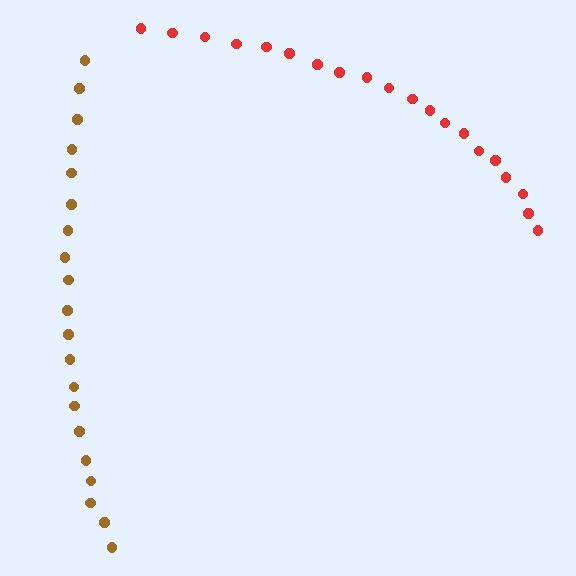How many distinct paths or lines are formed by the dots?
There are 2 distinct paths.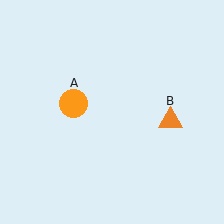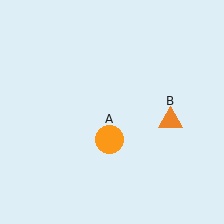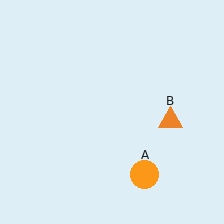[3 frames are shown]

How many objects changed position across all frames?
1 object changed position: orange circle (object A).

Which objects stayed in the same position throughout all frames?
Orange triangle (object B) remained stationary.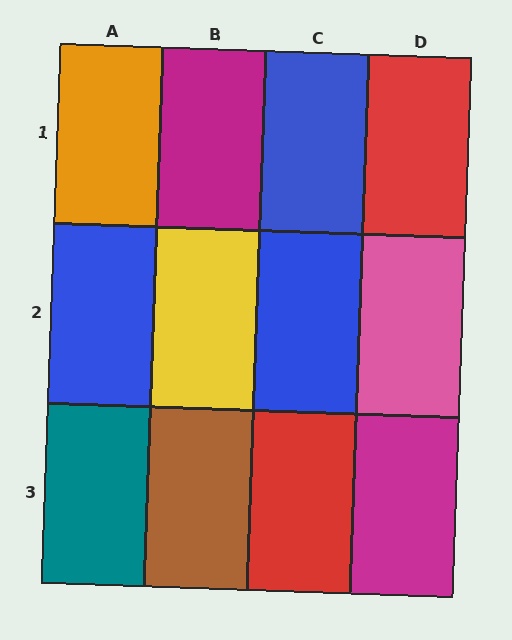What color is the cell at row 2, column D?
Pink.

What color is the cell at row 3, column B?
Brown.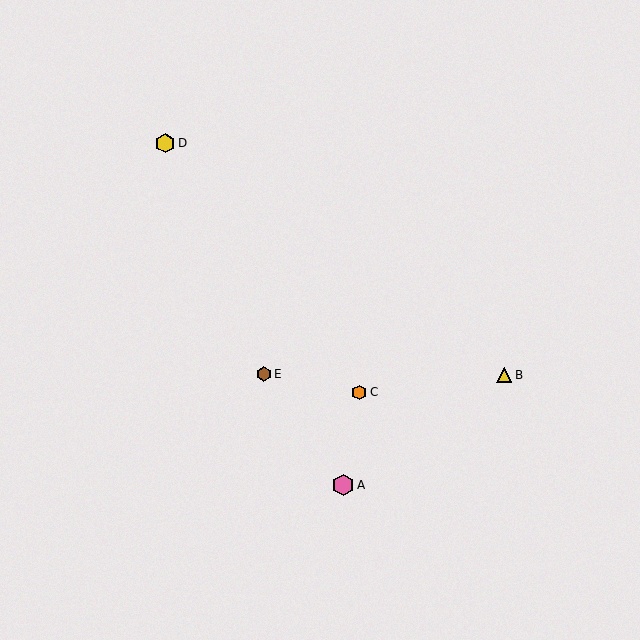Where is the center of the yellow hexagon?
The center of the yellow hexagon is at (165, 143).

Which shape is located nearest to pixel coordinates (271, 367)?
The brown hexagon (labeled E) at (264, 374) is nearest to that location.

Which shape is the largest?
The pink hexagon (labeled A) is the largest.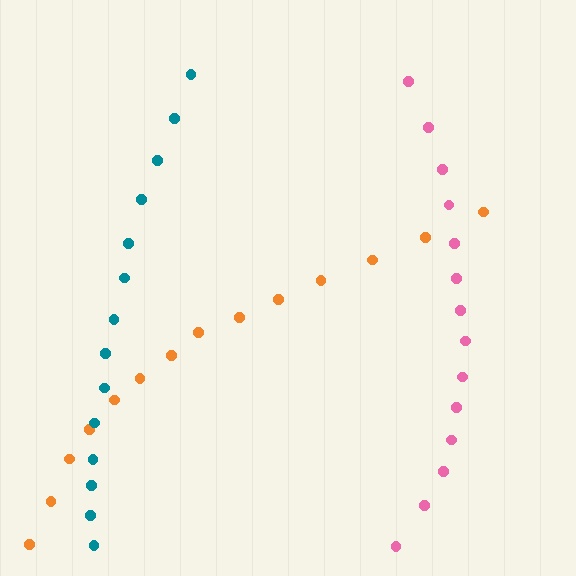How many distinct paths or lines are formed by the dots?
There are 3 distinct paths.